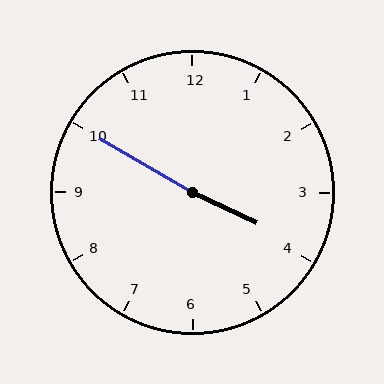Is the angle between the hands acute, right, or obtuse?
It is obtuse.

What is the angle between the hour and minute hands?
Approximately 175 degrees.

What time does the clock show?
3:50.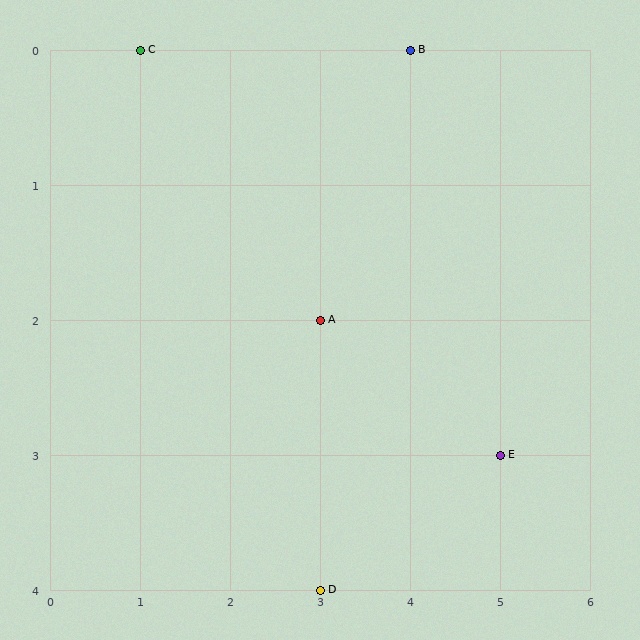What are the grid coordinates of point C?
Point C is at grid coordinates (1, 0).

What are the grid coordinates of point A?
Point A is at grid coordinates (3, 2).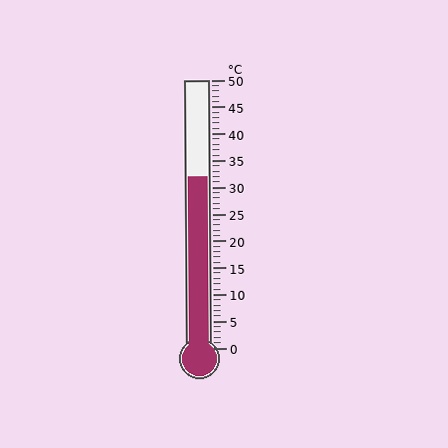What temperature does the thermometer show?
The thermometer shows approximately 32°C.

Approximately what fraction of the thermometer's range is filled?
The thermometer is filled to approximately 65% of its range.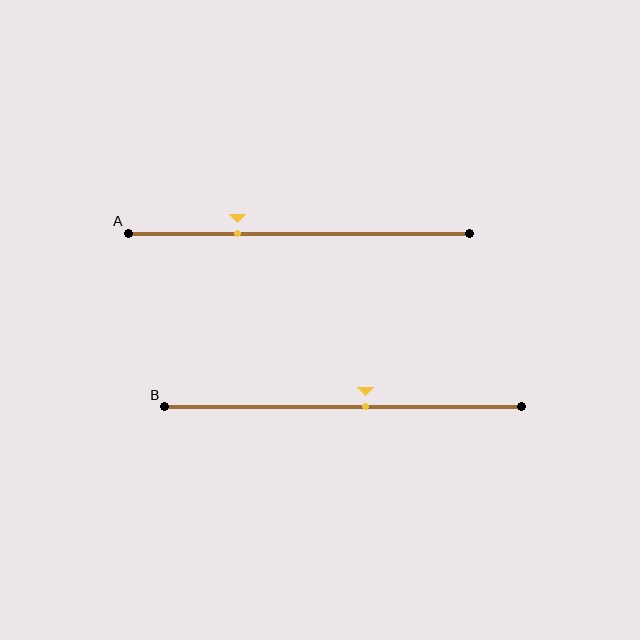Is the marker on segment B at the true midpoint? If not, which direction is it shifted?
No, the marker on segment B is shifted to the right by about 6% of the segment length.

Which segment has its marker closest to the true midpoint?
Segment B has its marker closest to the true midpoint.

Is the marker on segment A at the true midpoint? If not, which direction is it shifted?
No, the marker on segment A is shifted to the left by about 18% of the segment length.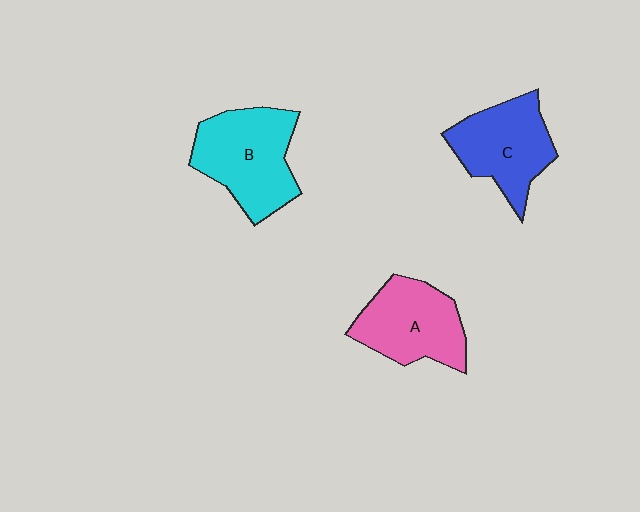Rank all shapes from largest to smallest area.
From largest to smallest: B (cyan), C (blue), A (pink).